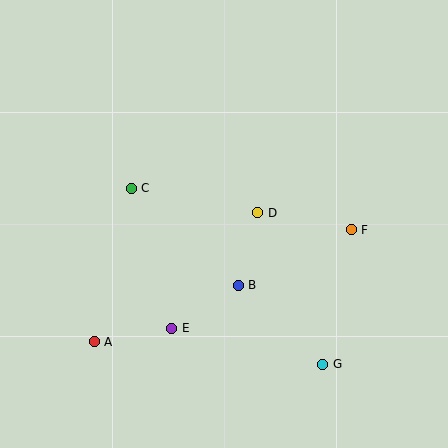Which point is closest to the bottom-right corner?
Point G is closest to the bottom-right corner.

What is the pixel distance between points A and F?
The distance between A and F is 281 pixels.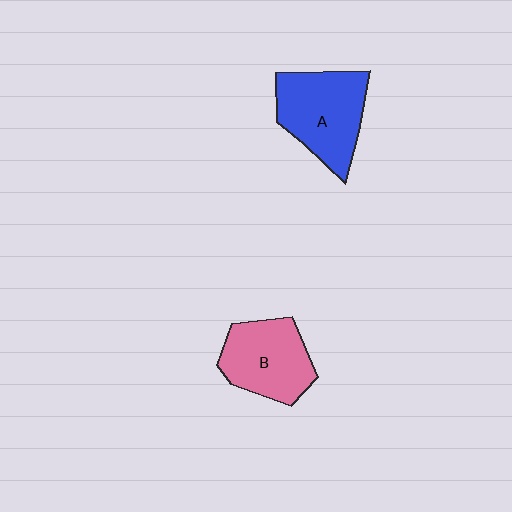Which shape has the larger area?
Shape A (blue).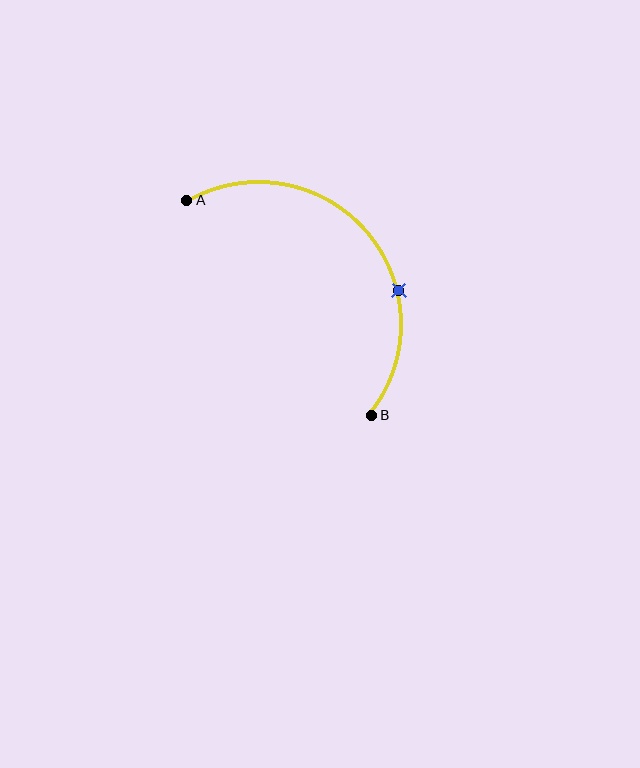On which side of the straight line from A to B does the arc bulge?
The arc bulges above and to the right of the straight line connecting A and B.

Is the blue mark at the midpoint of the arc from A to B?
No. The blue mark lies on the arc but is closer to endpoint B. The arc midpoint would be at the point on the curve equidistant along the arc from both A and B.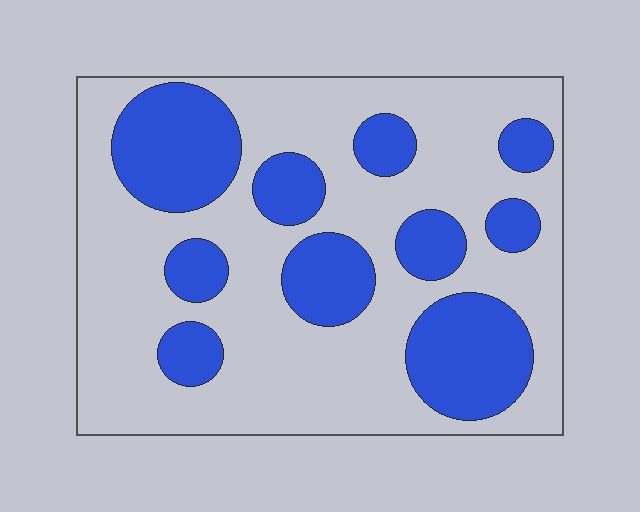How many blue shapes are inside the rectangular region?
10.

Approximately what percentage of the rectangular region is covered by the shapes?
Approximately 30%.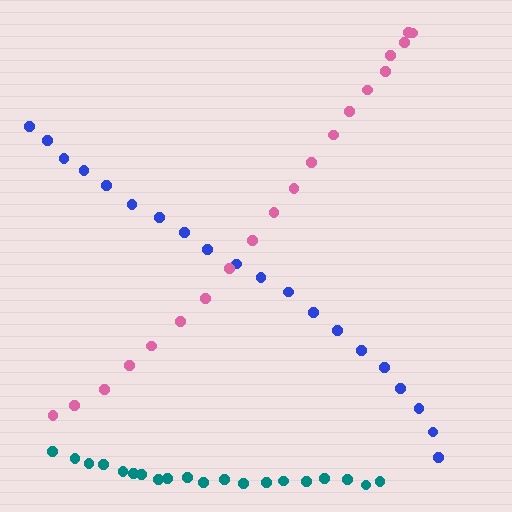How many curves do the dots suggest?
There are 3 distinct paths.